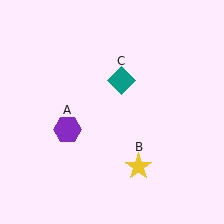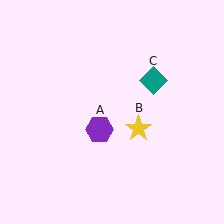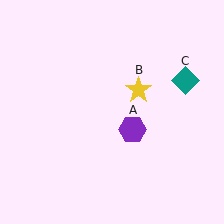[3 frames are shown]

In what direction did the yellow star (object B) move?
The yellow star (object B) moved up.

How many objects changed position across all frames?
3 objects changed position: purple hexagon (object A), yellow star (object B), teal diamond (object C).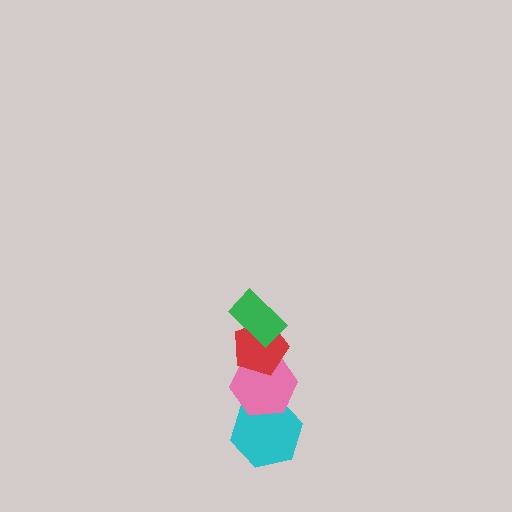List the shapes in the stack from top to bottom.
From top to bottom: the green rectangle, the red pentagon, the pink hexagon, the cyan hexagon.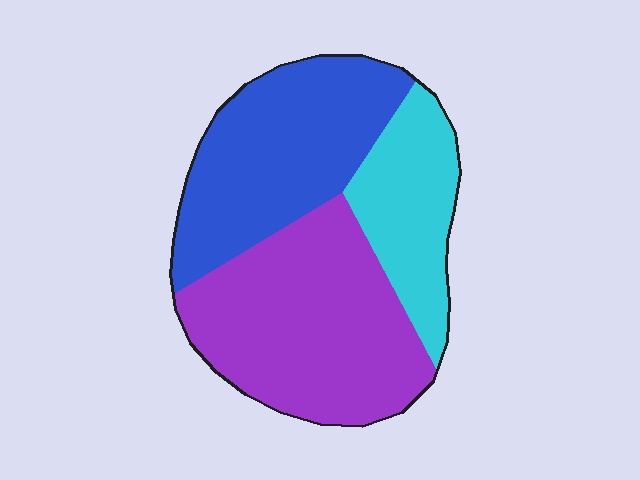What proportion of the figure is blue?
Blue covers 35% of the figure.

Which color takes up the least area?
Cyan, at roughly 20%.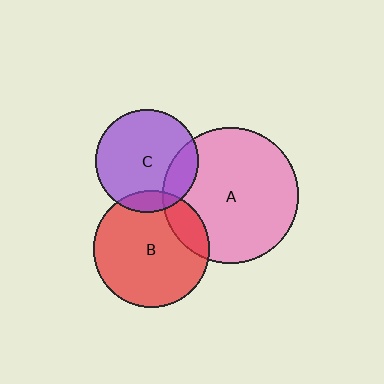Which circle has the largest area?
Circle A (pink).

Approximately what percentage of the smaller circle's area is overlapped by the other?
Approximately 20%.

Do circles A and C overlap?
Yes.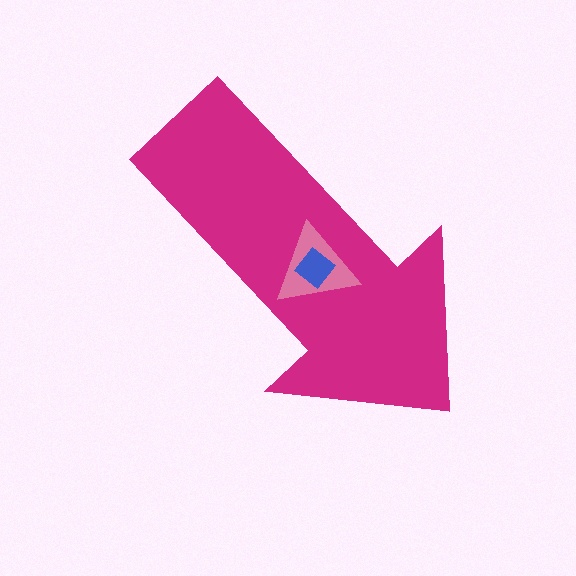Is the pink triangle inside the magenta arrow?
Yes.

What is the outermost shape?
The magenta arrow.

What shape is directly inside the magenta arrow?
The pink triangle.